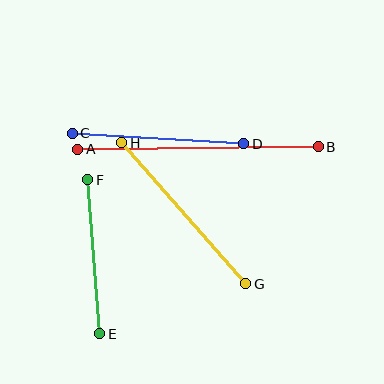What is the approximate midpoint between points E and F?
The midpoint is at approximately (94, 257) pixels.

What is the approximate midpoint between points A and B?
The midpoint is at approximately (198, 148) pixels.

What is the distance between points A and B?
The distance is approximately 241 pixels.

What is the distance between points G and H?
The distance is approximately 187 pixels.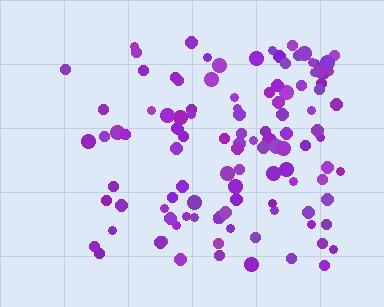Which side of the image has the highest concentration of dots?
The right.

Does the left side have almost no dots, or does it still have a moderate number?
Still a moderate number, just noticeably fewer than the right.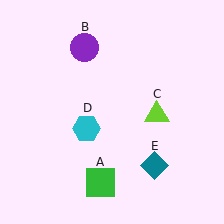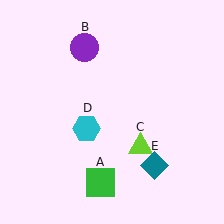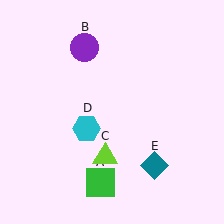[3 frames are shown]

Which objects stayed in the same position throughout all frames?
Green square (object A) and purple circle (object B) and cyan hexagon (object D) and teal diamond (object E) remained stationary.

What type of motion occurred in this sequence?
The lime triangle (object C) rotated clockwise around the center of the scene.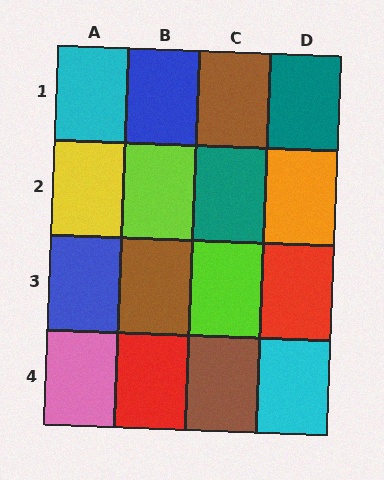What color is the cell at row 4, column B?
Red.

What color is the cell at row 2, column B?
Lime.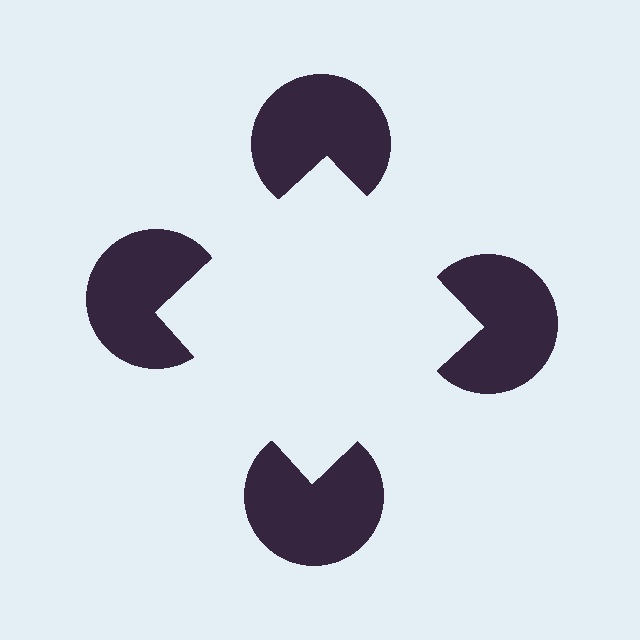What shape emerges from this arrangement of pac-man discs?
An illusory square — its edges are inferred from the aligned wedge cuts in the pac-man discs, not physically drawn.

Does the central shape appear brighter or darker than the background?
It typically appears slightly brighter than the background, even though no actual brightness change is drawn.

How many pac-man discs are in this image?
There are 4 — one at each vertex of the illusory square.